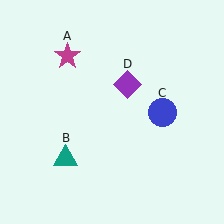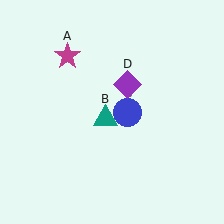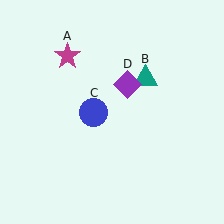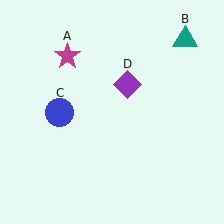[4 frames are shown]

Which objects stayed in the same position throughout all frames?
Magenta star (object A) and purple diamond (object D) remained stationary.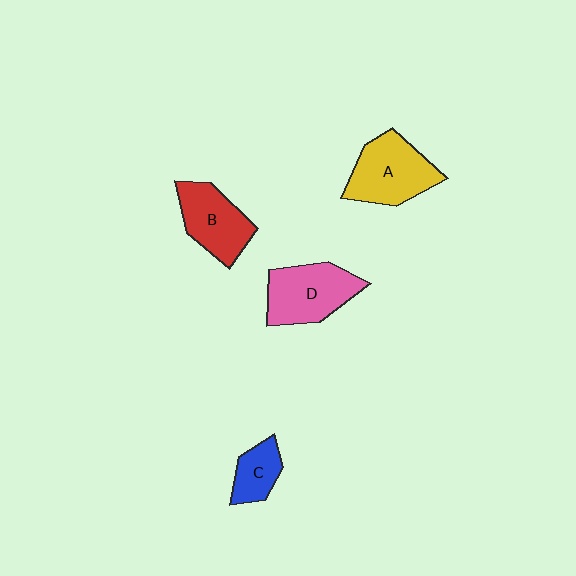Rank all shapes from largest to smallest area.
From largest to smallest: A (yellow), D (pink), B (red), C (blue).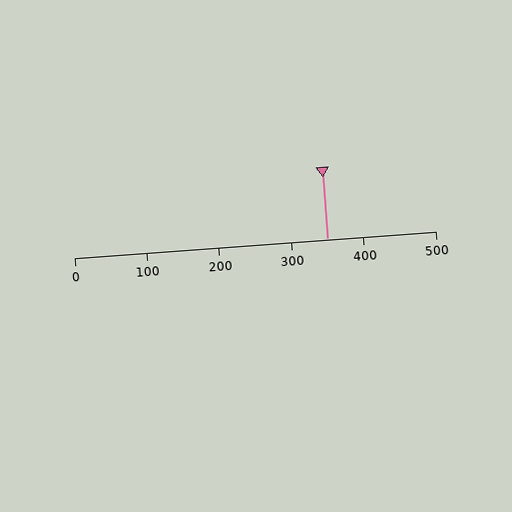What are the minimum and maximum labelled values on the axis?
The axis runs from 0 to 500.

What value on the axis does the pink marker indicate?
The marker indicates approximately 350.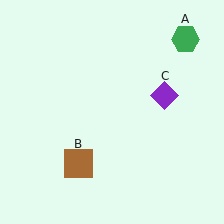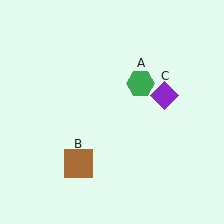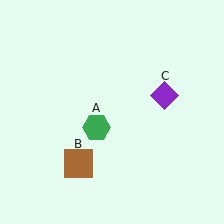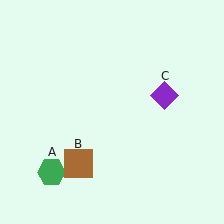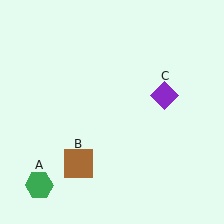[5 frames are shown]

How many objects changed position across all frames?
1 object changed position: green hexagon (object A).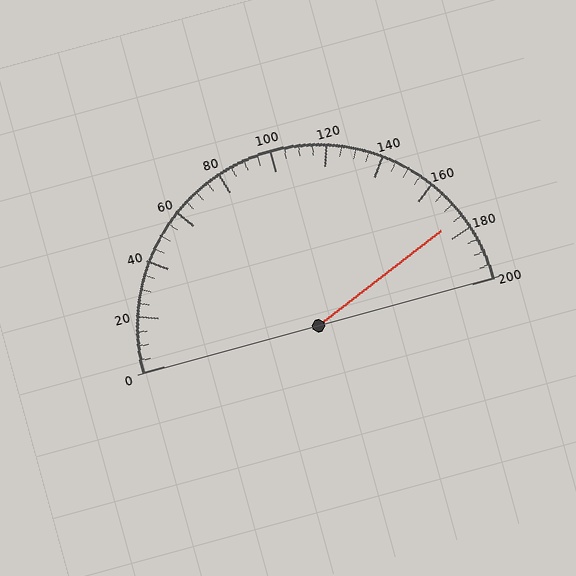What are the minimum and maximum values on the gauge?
The gauge ranges from 0 to 200.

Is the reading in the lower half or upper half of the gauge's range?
The reading is in the upper half of the range (0 to 200).